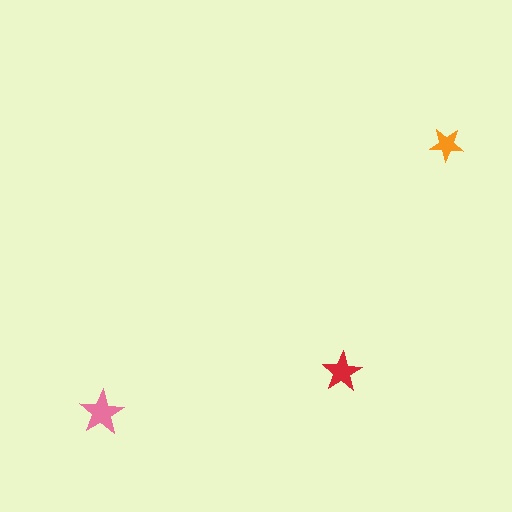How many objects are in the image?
There are 3 objects in the image.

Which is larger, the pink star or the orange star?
The pink one.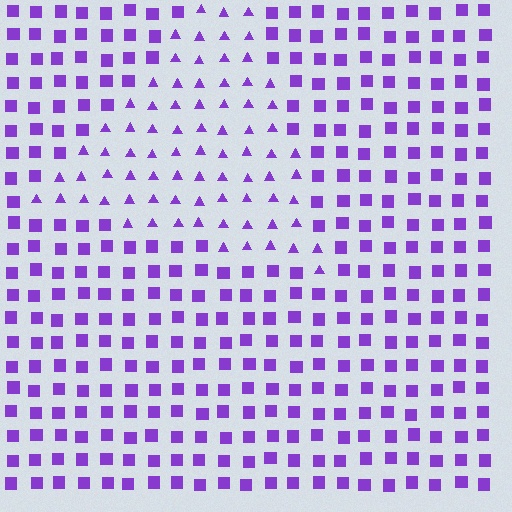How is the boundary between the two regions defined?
The boundary is defined by a change in element shape: triangles inside vs. squares outside. All elements share the same color and spacing.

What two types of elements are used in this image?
The image uses triangles inside the triangle region and squares outside it.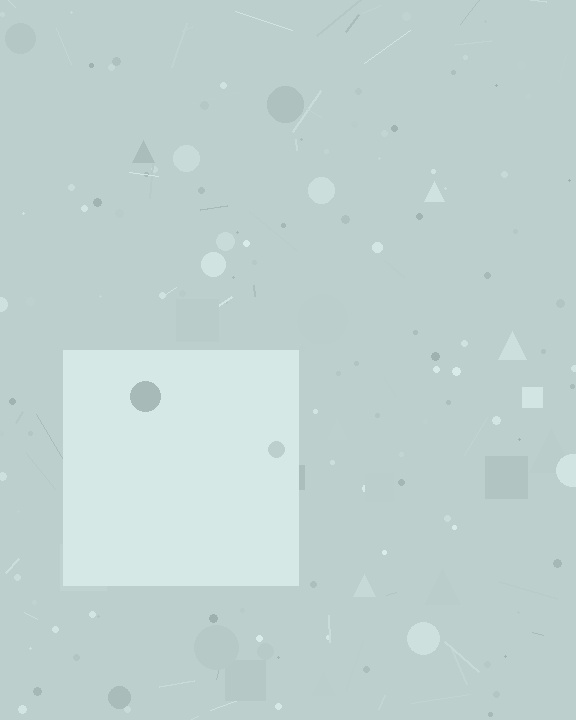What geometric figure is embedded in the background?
A square is embedded in the background.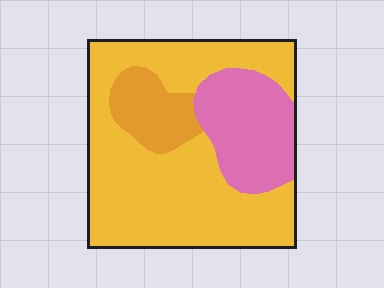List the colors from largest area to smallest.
From largest to smallest: yellow, pink, orange.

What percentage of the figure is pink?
Pink covers about 25% of the figure.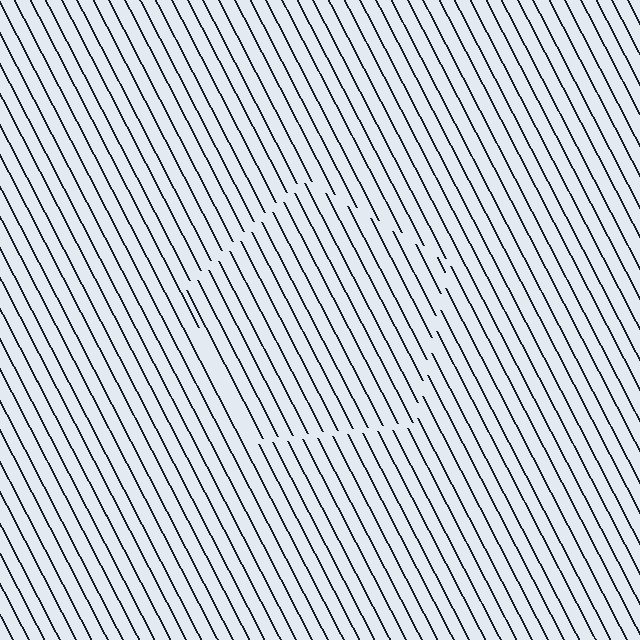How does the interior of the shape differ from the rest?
The interior of the shape contains the same grating, shifted by half a period — the contour is defined by the phase discontinuity where line-ends from the inner and outer gratings abut.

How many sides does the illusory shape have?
5 sides — the line-ends trace a pentagon.